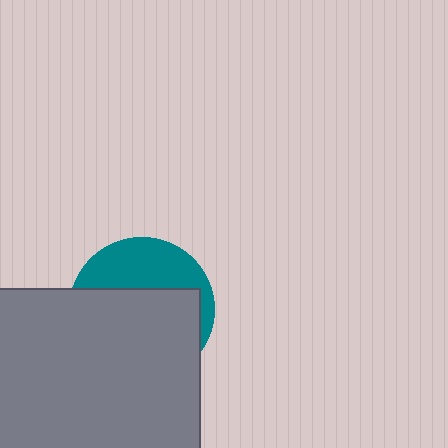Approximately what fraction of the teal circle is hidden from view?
Roughly 65% of the teal circle is hidden behind the gray square.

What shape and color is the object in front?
The object in front is a gray square.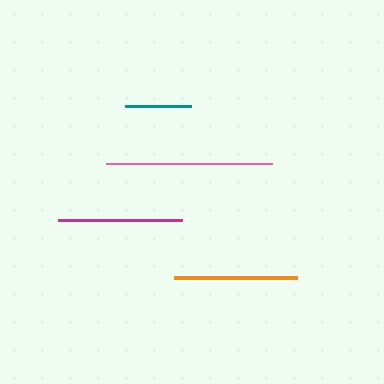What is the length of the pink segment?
The pink segment is approximately 167 pixels long.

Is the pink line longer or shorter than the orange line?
The pink line is longer than the orange line.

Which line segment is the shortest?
The teal line is the shortest at approximately 67 pixels.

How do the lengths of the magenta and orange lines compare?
The magenta and orange lines are approximately the same length.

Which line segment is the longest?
The pink line is the longest at approximately 167 pixels.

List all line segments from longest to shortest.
From longest to shortest: pink, magenta, orange, teal.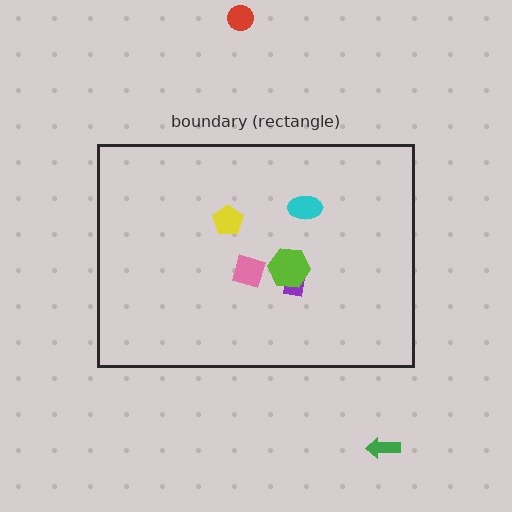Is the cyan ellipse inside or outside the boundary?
Inside.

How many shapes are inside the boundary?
5 inside, 2 outside.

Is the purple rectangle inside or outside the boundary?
Inside.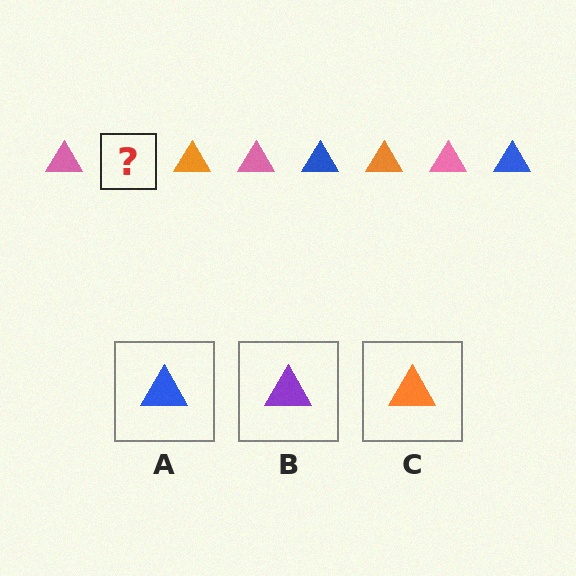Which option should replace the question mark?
Option A.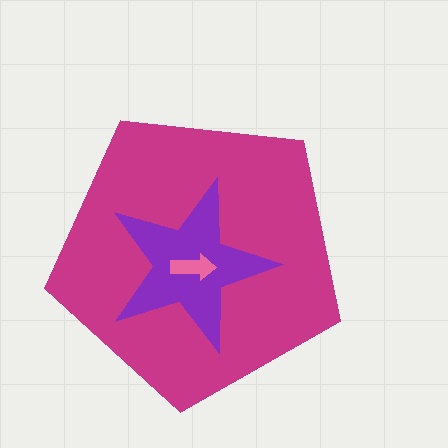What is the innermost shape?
The pink arrow.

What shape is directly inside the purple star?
The pink arrow.